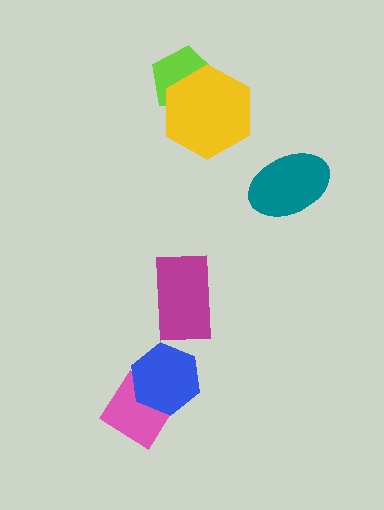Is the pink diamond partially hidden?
Yes, it is partially covered by another shape.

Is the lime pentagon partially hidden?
Yes, it is partially covered by another shape.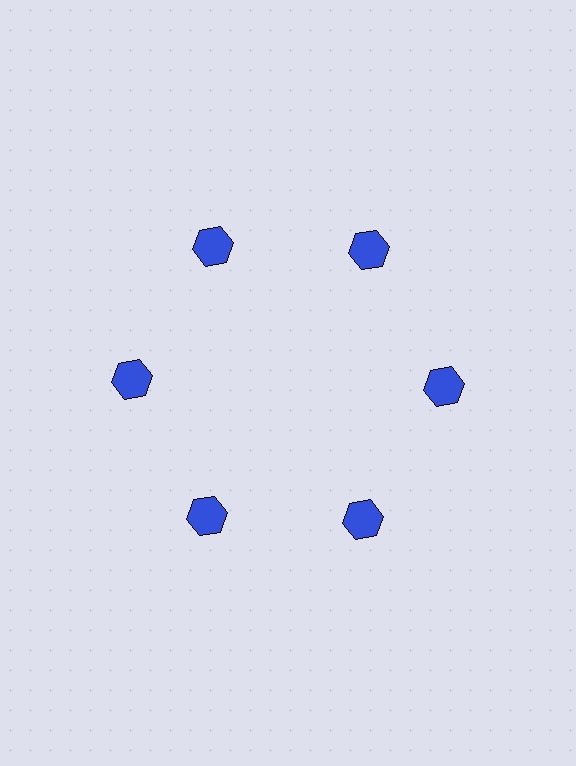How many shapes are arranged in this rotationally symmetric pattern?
There are 6 shapes, arranged in 6 groups of 1.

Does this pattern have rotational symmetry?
Yes, this pattern has 6-fold rotational symmetry. It looks the same after rotating 60 degrees around the center.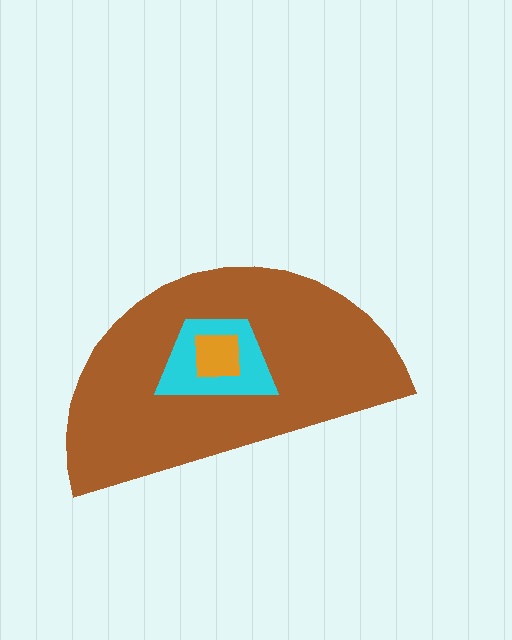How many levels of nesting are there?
3.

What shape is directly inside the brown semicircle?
The cyan trapezoid.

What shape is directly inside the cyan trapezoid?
The orange square.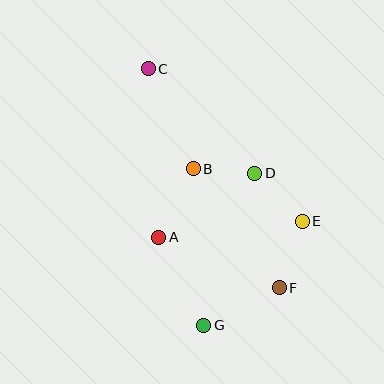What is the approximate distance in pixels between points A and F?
The distance between A and F is approximately 130 pixels.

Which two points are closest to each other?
Points B and D are closest to each other.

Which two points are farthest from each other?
Points C and G are farthest from each other.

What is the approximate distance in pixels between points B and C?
The distance between B and C is approximately 110 pixels.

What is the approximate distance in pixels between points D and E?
The distance between D and E is approximately 67 pixels.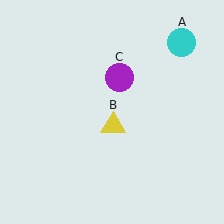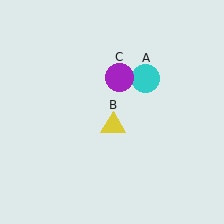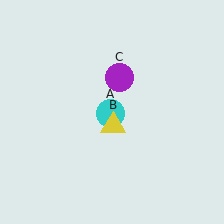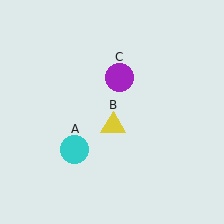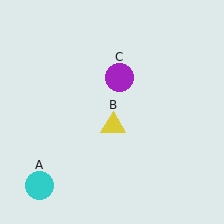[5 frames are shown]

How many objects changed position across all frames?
1 object changed position: cyan circle (object A).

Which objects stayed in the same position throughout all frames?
Yellow triangle (object B) and purple circle (object C) remained stationary.